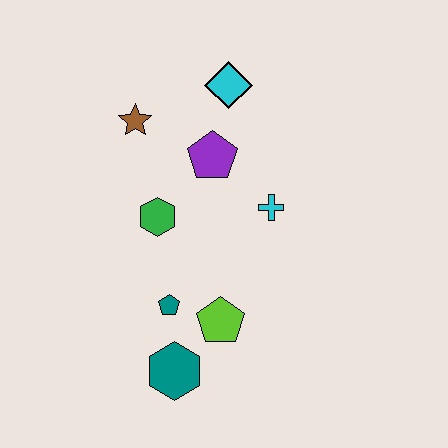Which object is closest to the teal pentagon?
The lime pentagon is closest to the teal pentagon.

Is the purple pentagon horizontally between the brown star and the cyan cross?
Yes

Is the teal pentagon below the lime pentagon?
No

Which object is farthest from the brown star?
The teal hexagon is farthest from the brown star.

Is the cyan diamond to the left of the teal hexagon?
No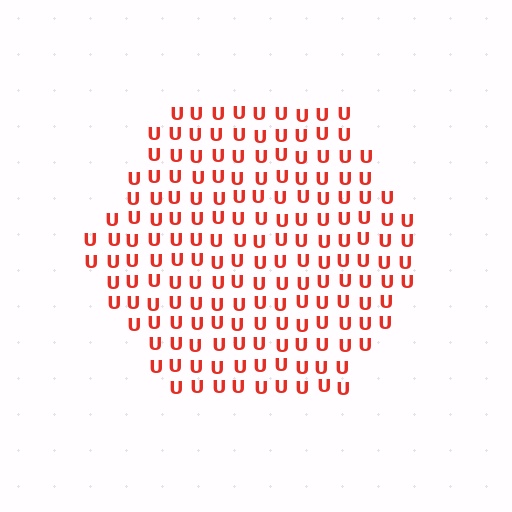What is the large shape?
The large shape is a hexagon.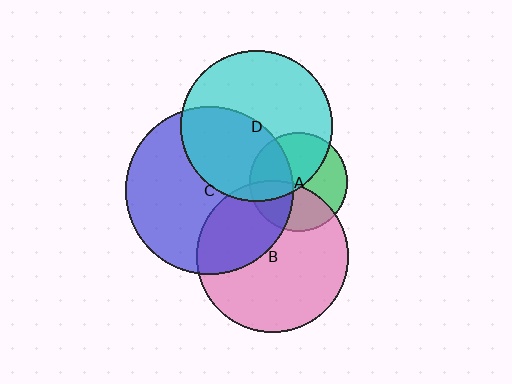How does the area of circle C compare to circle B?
Approximately 1.2 times.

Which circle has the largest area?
Circle C (blue).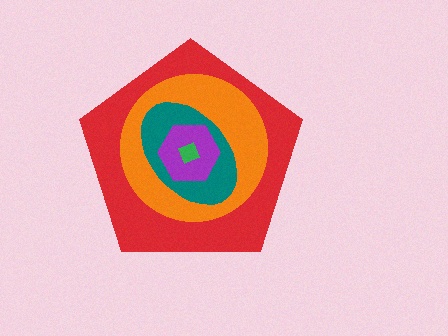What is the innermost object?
The green square.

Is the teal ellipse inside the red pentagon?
Yes.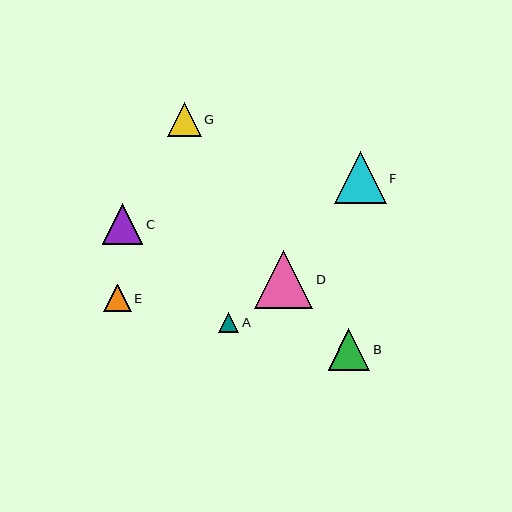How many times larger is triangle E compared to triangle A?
Triangle E is approximately 1.4 times the size of triangle A.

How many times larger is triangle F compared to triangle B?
Triangle F is approximately 1.2 times the size of triangle B.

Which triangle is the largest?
Triangle D is the largest with a size of approximately 58 pixels.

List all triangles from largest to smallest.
From largest to smallest: D, F, B, C, G, E, A.